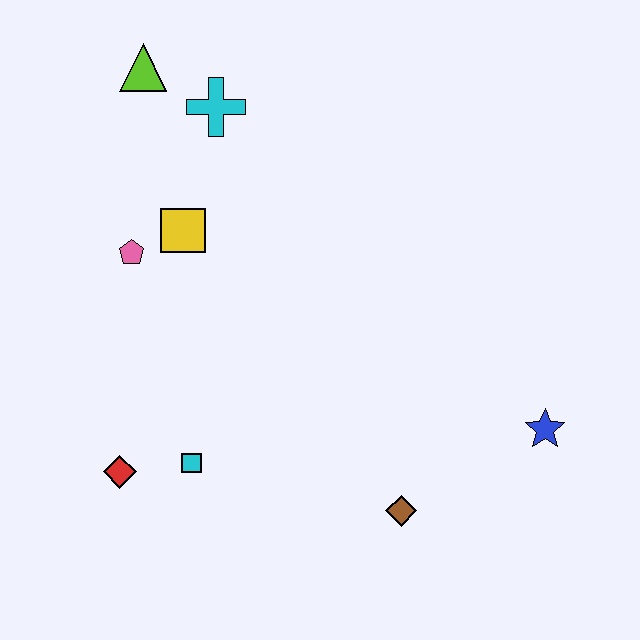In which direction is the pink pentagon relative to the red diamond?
The pink pentagon is above the red diamond.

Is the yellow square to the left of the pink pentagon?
No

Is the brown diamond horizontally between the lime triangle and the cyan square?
No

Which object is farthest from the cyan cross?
The blue star is farthest from the cyan cross.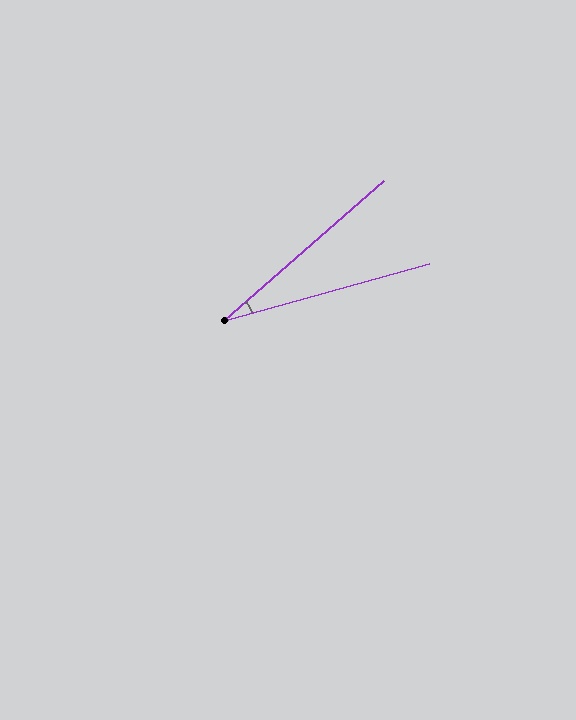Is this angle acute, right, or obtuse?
It is acute.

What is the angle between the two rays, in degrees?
Approximately 26 degrees.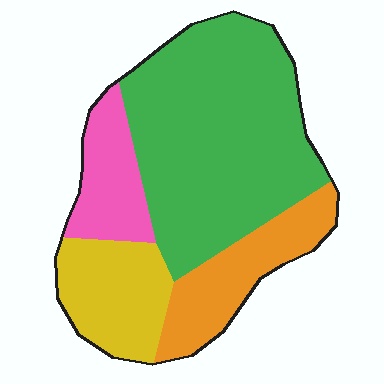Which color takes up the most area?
Green, at roughly 55%.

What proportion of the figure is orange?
Orange covers 17% of the figure.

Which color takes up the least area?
Pink, at roughly 15%.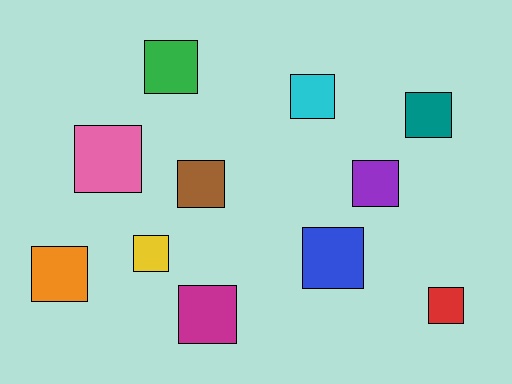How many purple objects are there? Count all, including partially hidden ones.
There is 1 purple object.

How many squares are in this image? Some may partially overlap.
There are 11 squares.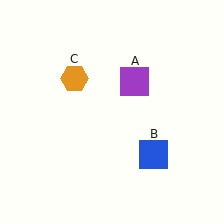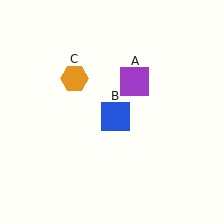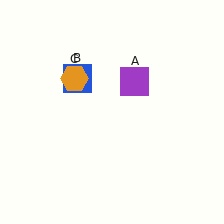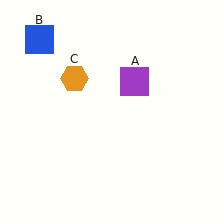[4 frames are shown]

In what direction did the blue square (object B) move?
The blue square (object B) moved up and to the left.